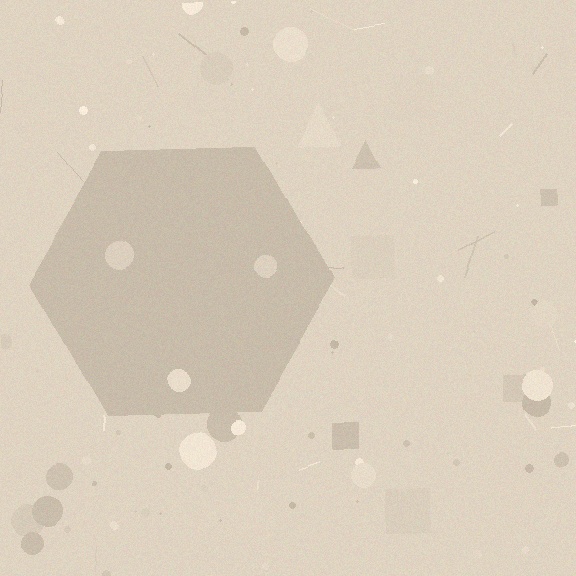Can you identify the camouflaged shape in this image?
The camouflaged shape is a hexagon.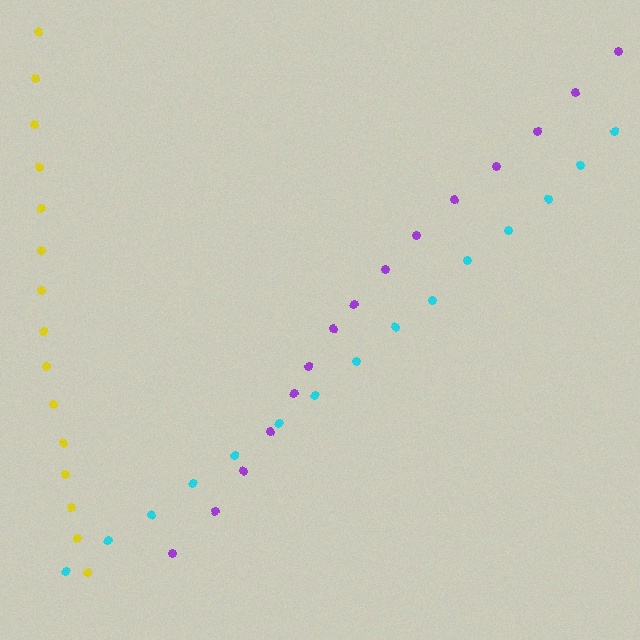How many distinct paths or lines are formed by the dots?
There are 3 distinct paths.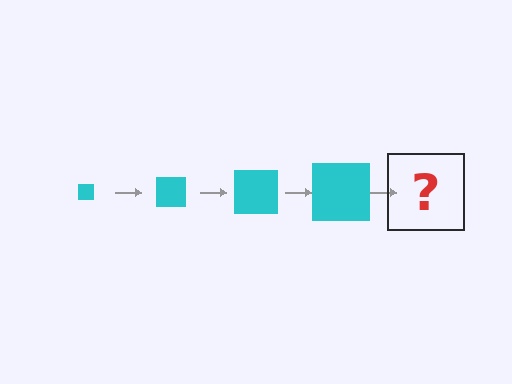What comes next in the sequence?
The next element should be a cyan square, larger than the previous one.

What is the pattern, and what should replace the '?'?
The pattern is that the square gets progressively larger each step. The '?' should be a cyan square, larger than the previous one.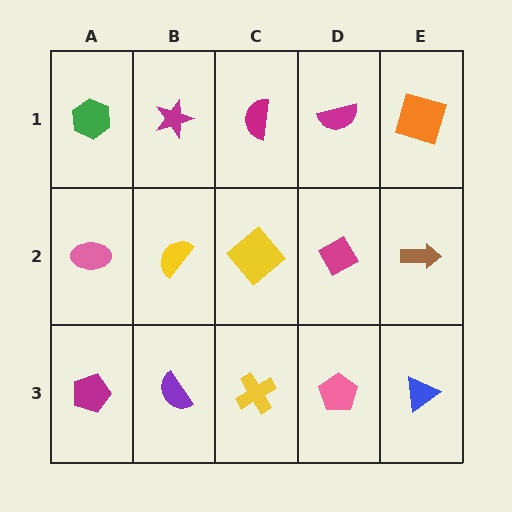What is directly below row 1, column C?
A yellow diamond.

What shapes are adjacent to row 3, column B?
A yellow semicircle (row 2, column B), a magenta pentagon (row 3, column A), a yellow cross (row 3, column C).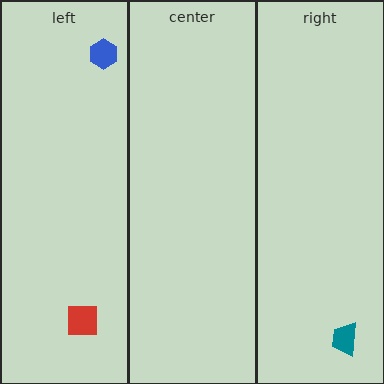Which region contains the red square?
The left region.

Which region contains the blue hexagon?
The left region.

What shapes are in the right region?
The teal trapezoid.